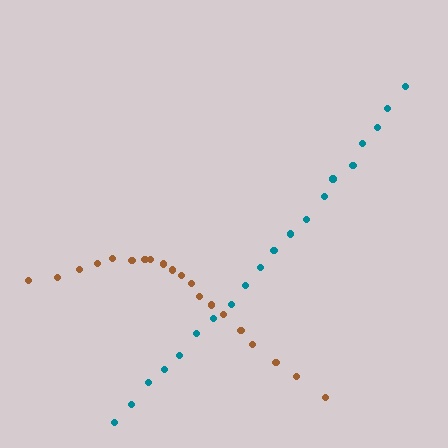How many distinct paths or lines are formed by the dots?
There are 2 distinct paths.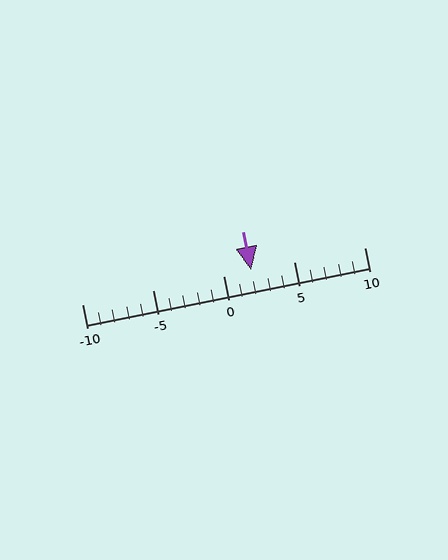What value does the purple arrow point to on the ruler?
The purple arrow points to approximately 2.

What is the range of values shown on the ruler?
The ruler shows values from -10 to 10.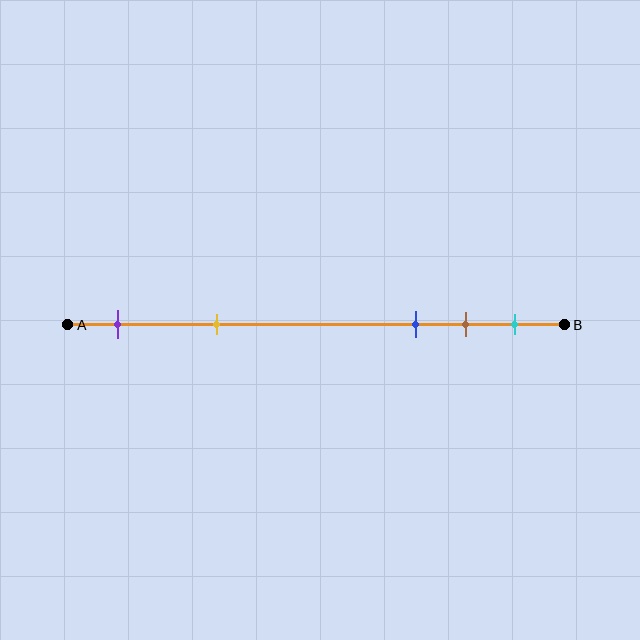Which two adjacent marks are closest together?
The brown and cyan marks are the closest adjacent pair.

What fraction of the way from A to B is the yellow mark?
The yellow mark is approximately 30% (0.3) of the way from A to B.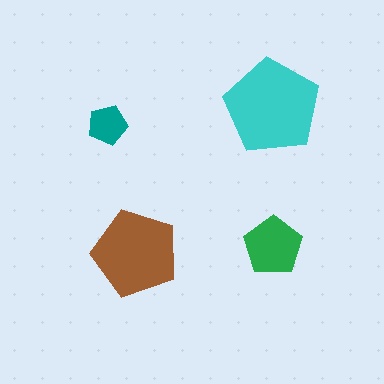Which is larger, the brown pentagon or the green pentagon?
The brown one.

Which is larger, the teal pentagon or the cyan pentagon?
The cyan one.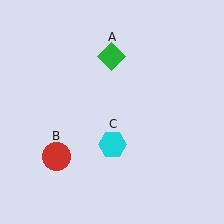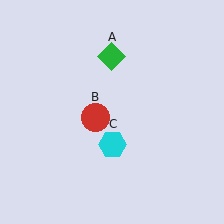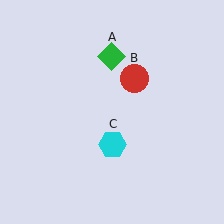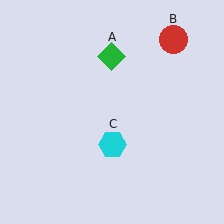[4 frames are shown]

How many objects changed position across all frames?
1 object changed position: red circle (object B).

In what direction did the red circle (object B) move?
The red circle (object B) moved up and to the right.